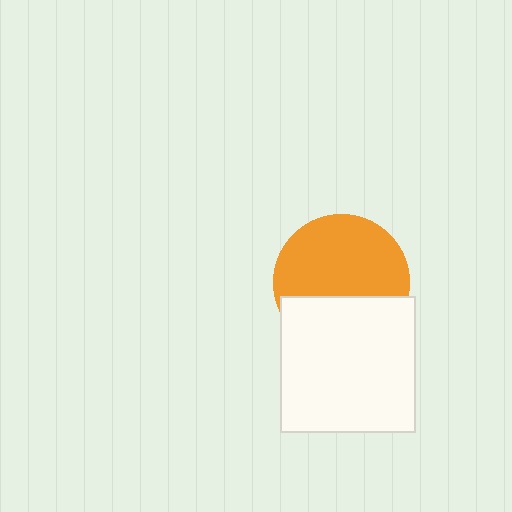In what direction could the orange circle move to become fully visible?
The orange circle could move up. That would shift it out from behind the white square entirely.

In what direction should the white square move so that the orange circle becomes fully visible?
The white square should move down. That is the shortest direction to clear the overlap and leave the orange circle fully visible.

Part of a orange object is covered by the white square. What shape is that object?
It is a circle.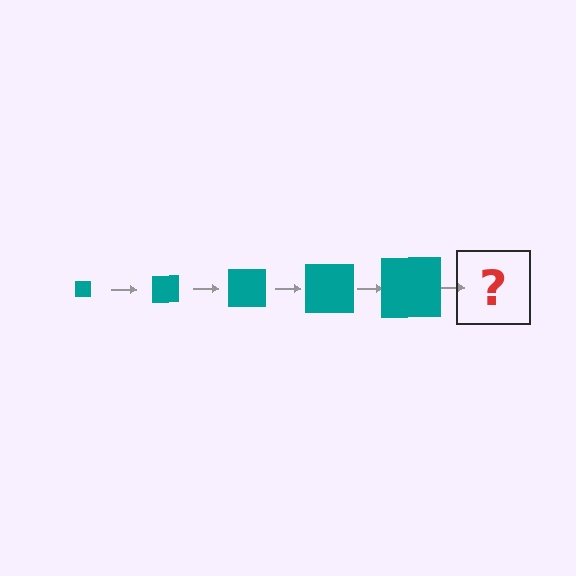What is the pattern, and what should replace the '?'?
The pattern is that the square gets progressively larger each step. The '?' should be a teal square, larger than the previous one.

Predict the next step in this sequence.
The next step is a teal square, larger than the previous one.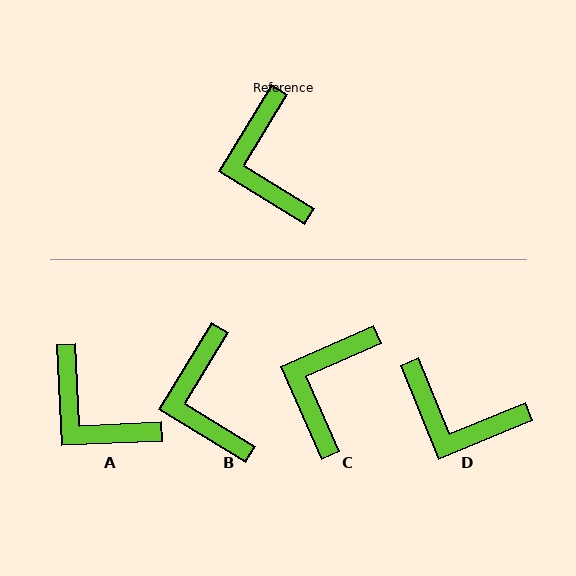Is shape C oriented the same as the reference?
No, it is off by about 35 degrees.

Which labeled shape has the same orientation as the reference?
B.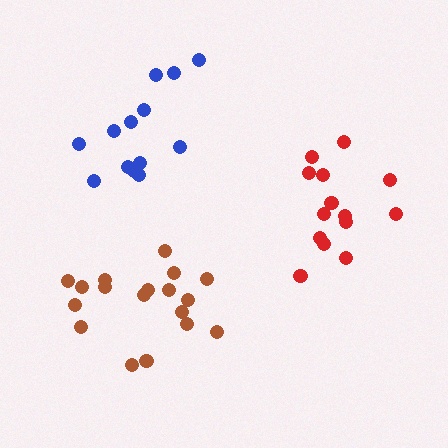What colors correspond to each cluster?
The clusters are colored: brown, red, blue.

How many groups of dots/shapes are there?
There are 3 groups.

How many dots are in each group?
Group 1: 18 dots, Group 2: 14 dots, Group 3: 13 dots (45 total).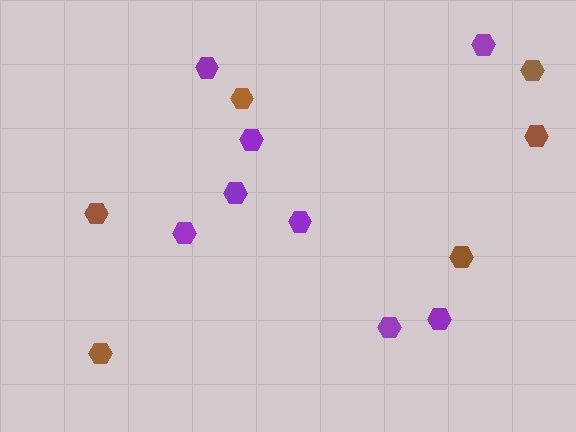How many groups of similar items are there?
There are 2 groups: one group of purple hexagons (8) and one group of brown hexagons (6).